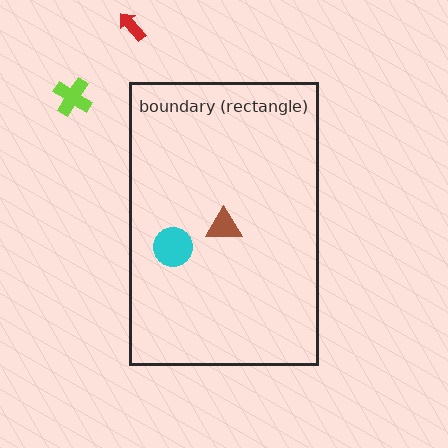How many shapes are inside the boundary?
2 inside, 2 outside.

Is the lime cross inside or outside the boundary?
Outside.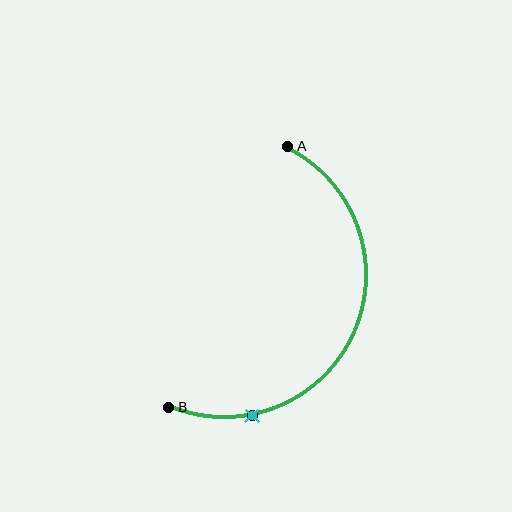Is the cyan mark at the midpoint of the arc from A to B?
No. The cyan mark lies on the arc but is closer to endpoint B. The arc midpoint would be at the point on the curve equidistant along the arc from both A and B.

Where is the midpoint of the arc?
The arc midpoint is the point on the curve farthest from the straight line joining A and B. It sits to the right of that line.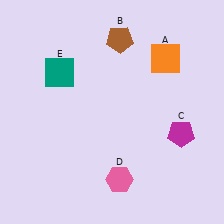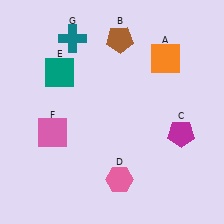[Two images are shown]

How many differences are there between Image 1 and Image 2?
There are 2 differences between the two images.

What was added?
A pink square (F), a teal cross (G) were added in Image 2.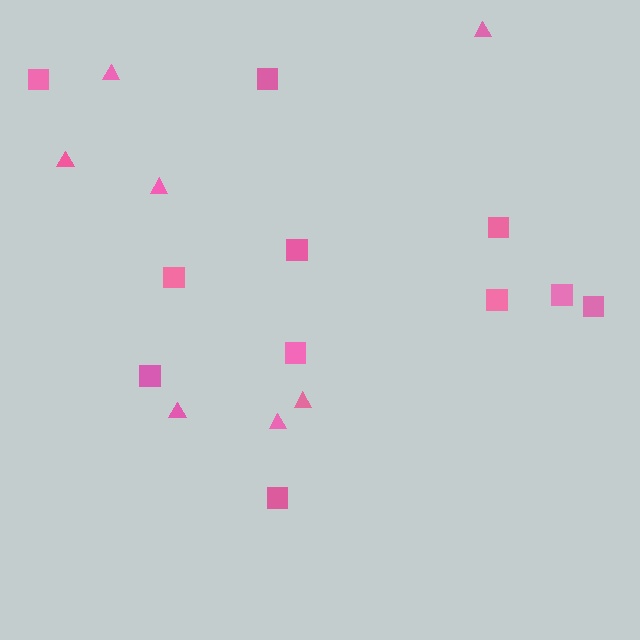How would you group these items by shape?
There are 2 groups: one group of triangles (7) and one group of squares (11).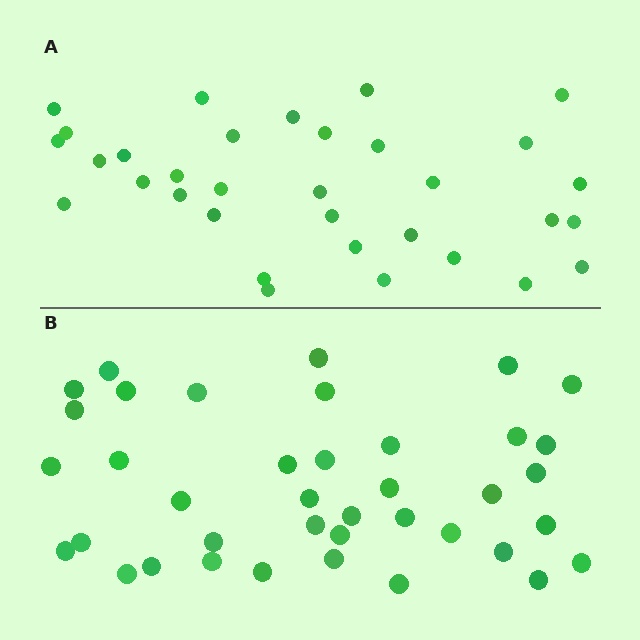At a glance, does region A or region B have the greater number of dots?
Region B (the bottom region) has more dots.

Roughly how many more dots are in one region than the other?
Region B has about 6 more dots than region A.